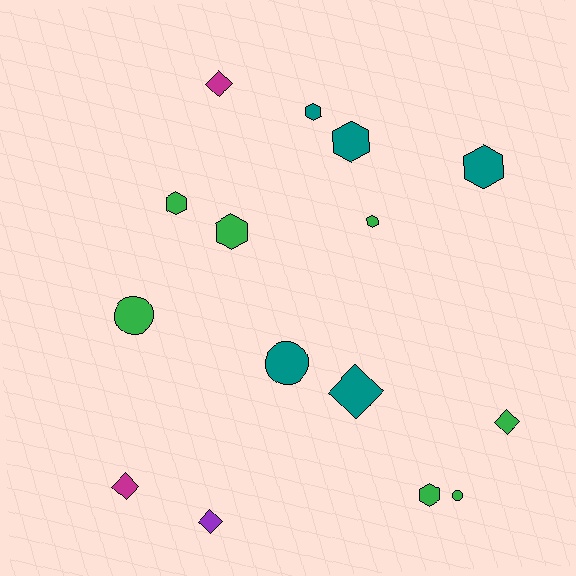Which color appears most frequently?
Green, with 7 objects.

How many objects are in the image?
There are 15 objects.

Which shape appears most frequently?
Hexagon, with 7 objects.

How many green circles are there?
There are 2 green circles.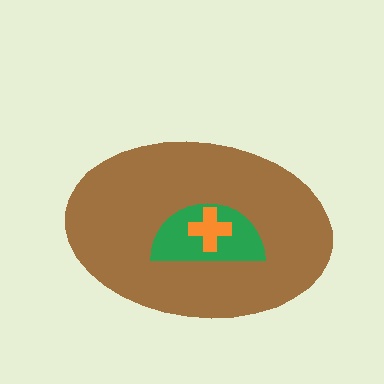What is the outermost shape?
The brown ellipse.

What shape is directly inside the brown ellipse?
The green semicircle.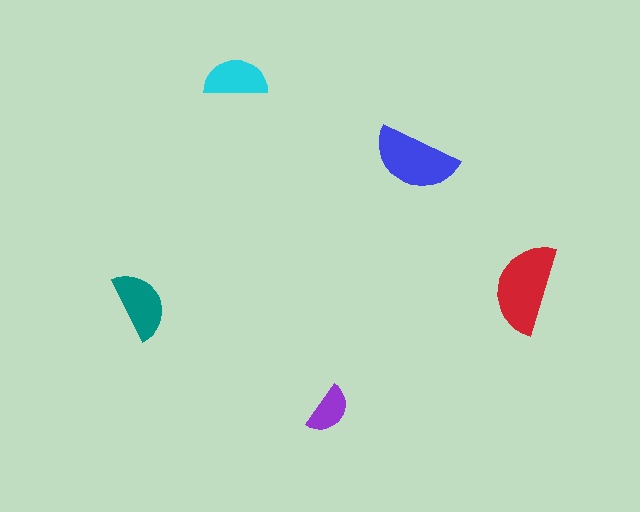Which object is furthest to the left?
The teal semicircle is leftmost.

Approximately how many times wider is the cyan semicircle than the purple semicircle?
About 1.5 times wider.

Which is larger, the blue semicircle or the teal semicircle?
The blue one.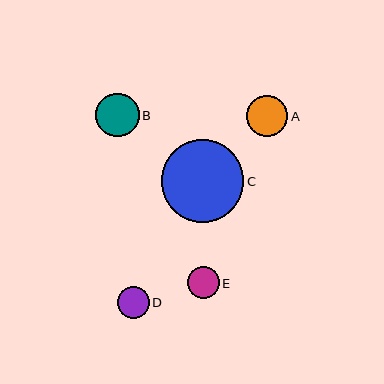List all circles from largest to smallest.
From largest to smallest: C, B, A, E, D.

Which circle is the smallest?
Circle D is the smallest with a size of approximately 31 pixels.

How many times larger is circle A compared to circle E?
Circle A is approximately 1.3 times the size of circle E.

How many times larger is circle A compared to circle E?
Circle A is approximately 1.3 times the size of circle E.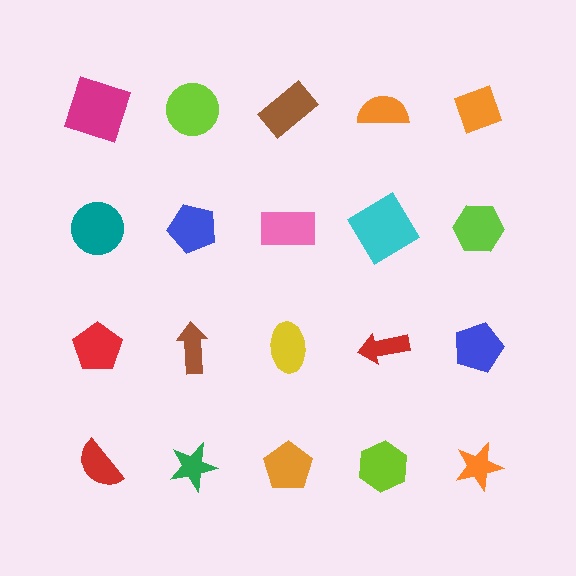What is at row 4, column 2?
A green star.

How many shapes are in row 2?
5 shapes.